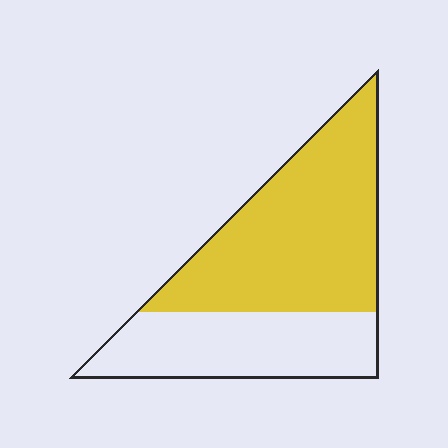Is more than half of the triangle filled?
Yes.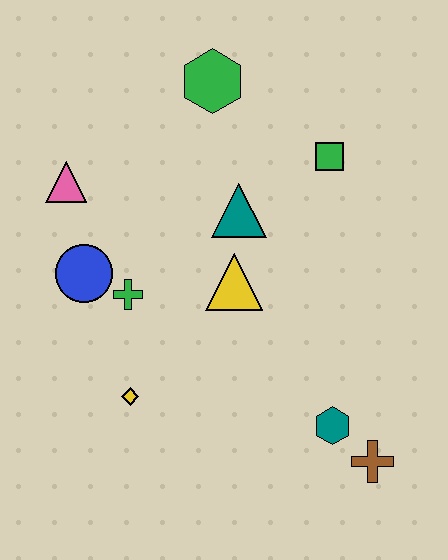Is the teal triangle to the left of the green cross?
No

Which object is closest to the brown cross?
The teal hexagon is closest to the brown cross.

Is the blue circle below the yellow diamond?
No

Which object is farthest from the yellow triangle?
The brown cross is farthest from the yellow triangle.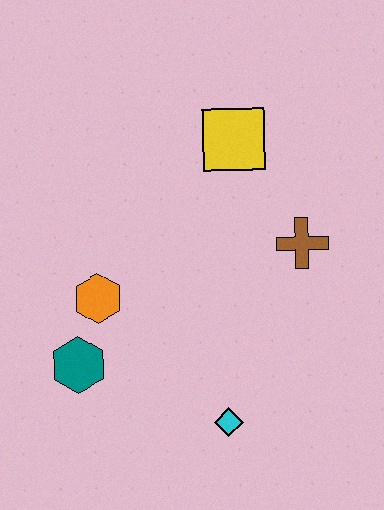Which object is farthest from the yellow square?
The cyan diamond is farthest from the yellow square.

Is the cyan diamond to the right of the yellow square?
No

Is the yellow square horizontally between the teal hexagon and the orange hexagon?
No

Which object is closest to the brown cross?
The yellow square is closest to the brown cross.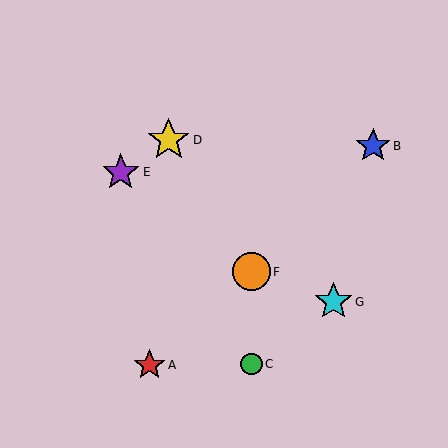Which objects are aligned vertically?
Objects C, F are aligned vertically.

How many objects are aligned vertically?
2 objects (C, F) are aligned vertically.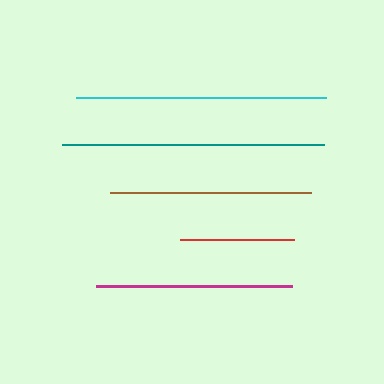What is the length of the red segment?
The red segment is approximately 115 pixels long.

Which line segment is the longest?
The teal line is the longest at approximately 262 pixels.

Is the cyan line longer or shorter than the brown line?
The cyan line is longer than the brown line.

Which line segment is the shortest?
The red line is the shortest at approximately 115 pixels.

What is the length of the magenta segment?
The magenta segment is approximately 196 pixels long.